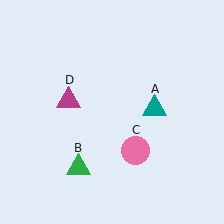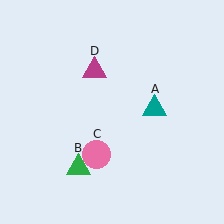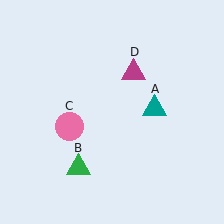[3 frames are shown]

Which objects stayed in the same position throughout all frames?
Teal triangle (object A) and green triangle (object B) remained stationary.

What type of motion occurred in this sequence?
The pink circle (object C), magenta triangle (object D) rotated clockwise around the center of the scene.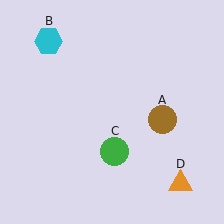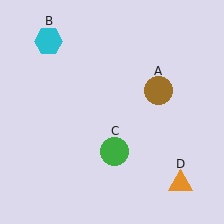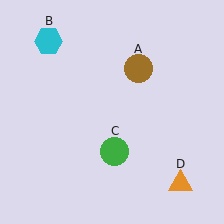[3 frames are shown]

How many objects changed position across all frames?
1 object changed position: brown circle (object A).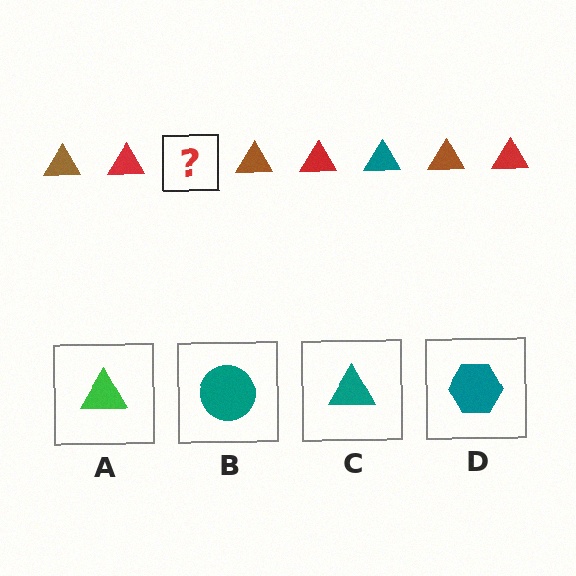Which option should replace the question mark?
Option C.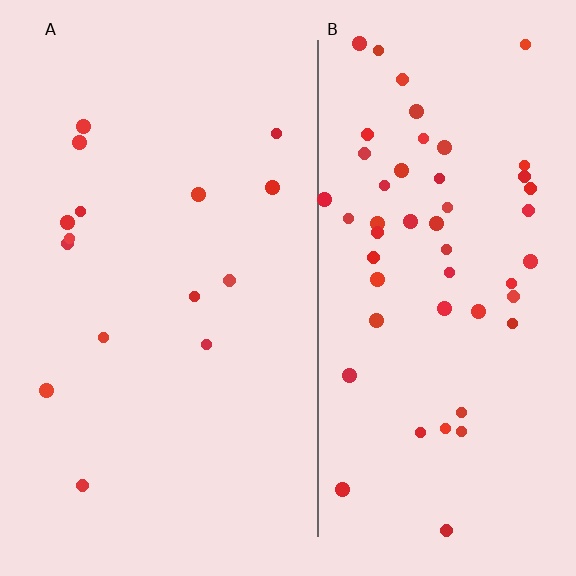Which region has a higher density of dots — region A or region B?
B (the right).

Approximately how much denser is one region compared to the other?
Approximately 3.5× — region B over region A.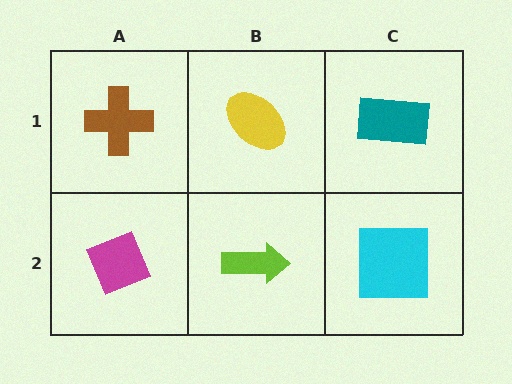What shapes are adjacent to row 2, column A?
A brown cross (row 1, column A), a lime arrow (row 2, column B).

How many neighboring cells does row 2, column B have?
3.